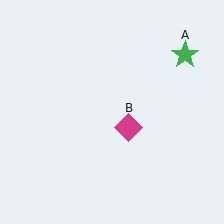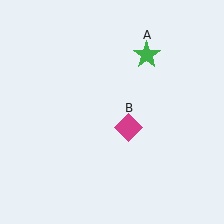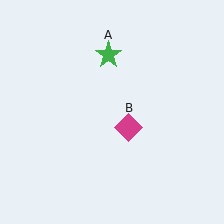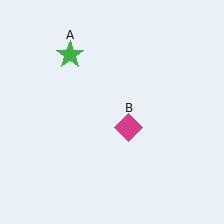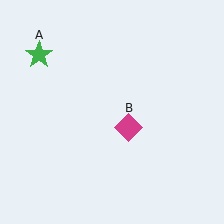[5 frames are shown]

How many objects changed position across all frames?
1 object changed position: green star (object A).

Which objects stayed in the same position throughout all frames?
Magenta diamond (object B) remained stationary.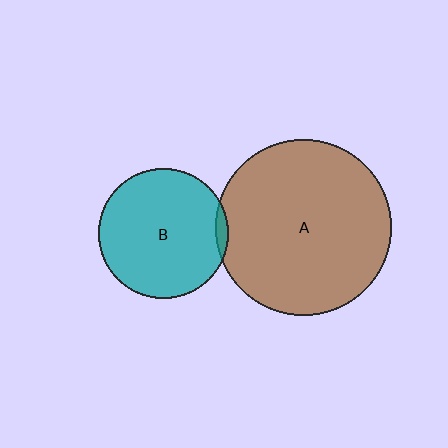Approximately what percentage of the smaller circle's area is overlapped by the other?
Approximately 5%.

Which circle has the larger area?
Circle A (brown).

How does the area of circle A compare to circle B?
Approximately 1.9 times.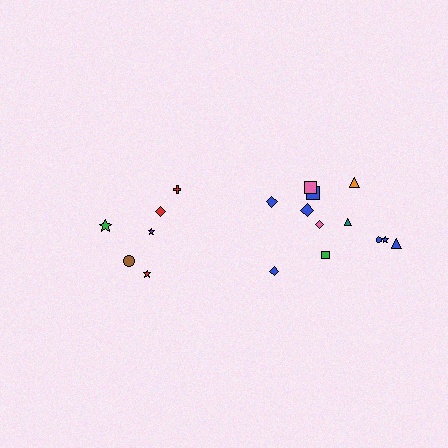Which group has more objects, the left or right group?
The right group.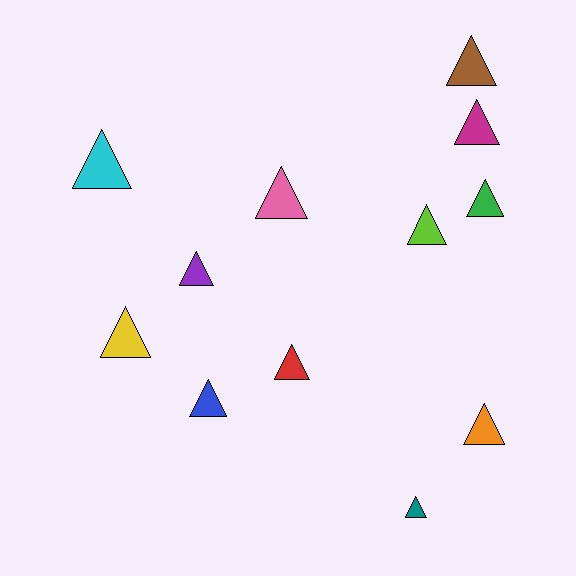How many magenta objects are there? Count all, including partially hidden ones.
There is 1 magenta object.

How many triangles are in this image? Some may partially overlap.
There are 12 triangles.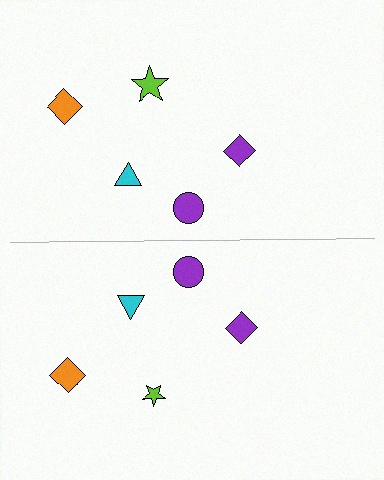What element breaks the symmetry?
The lime star on the bottom side has a different size than its mirror counterpart.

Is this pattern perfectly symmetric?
No, the pattern is not perfectly symmetric. The lime star on the bottom side has a different size than its mirror counterpart.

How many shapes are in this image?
There are 10 shapes in this image.